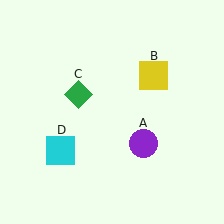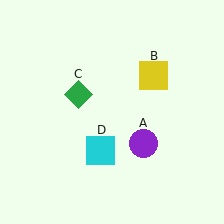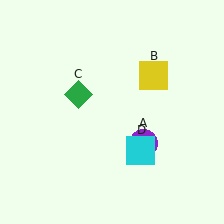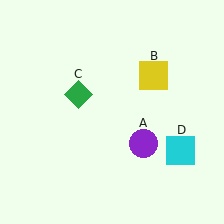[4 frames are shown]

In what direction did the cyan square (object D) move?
The cyan square (object D) moved right.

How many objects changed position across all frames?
1 object changed position: cyan square (object D).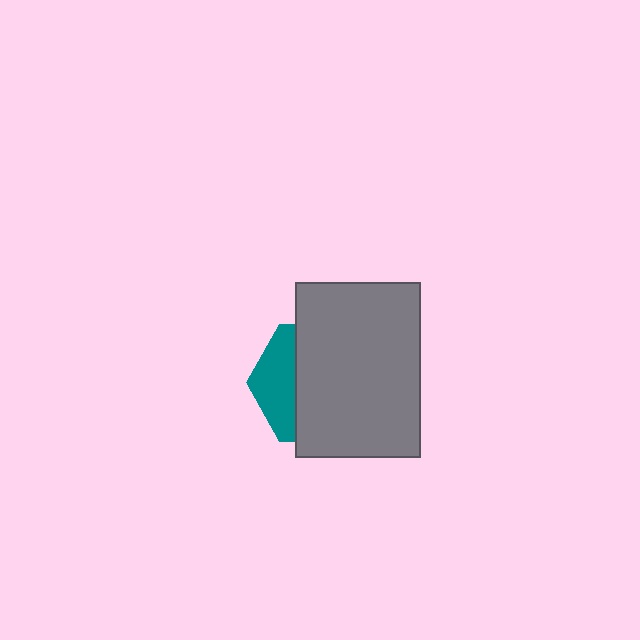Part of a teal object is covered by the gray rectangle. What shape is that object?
It is a hexagon.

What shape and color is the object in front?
The object in front is a gray rectangle.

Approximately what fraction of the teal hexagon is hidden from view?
Roughly 68% of the teal hexagon is hidden behind the gray rectangle.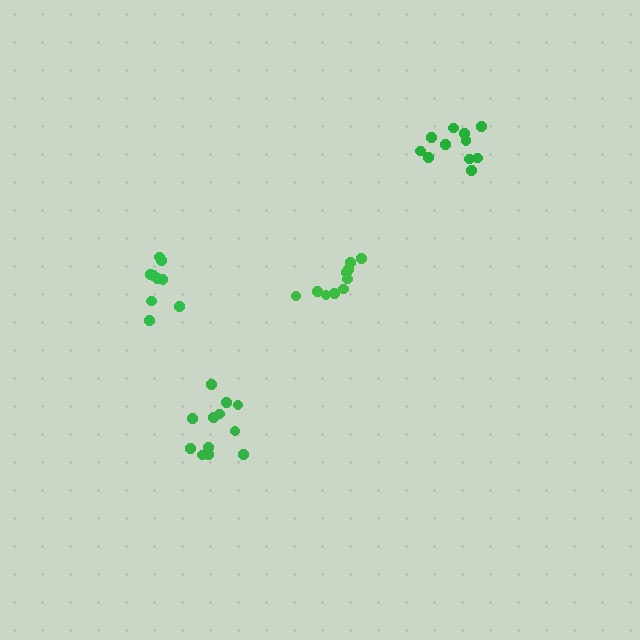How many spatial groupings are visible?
There are 4 spatial groupings.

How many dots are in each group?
Group 1: 9 dots, Group 2: 12 dots, Group 3: 11 dots, Group 4: 10 dots (42 total).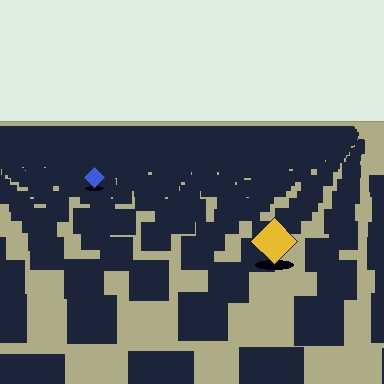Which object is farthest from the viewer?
The blue diamond is farthest from the viewer. It appears smaller and the ground texture around it is denser.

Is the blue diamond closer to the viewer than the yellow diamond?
No. The yellow diamond is closer — you can tell from the texture gradient: the ground texture is coarser near it.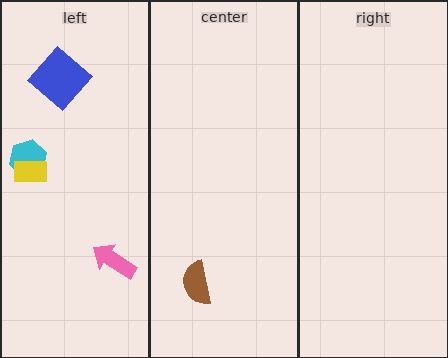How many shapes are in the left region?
4.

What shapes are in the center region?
The brown semicircle.